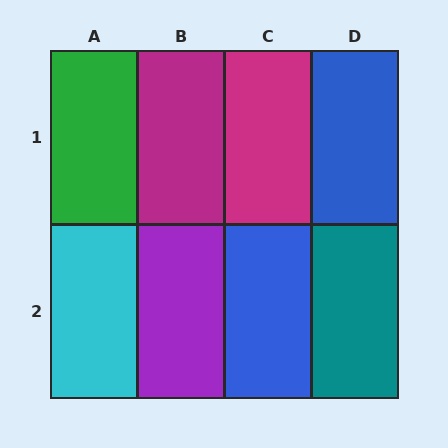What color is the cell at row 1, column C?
Magenta.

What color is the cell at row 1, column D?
Blue.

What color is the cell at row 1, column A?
Green.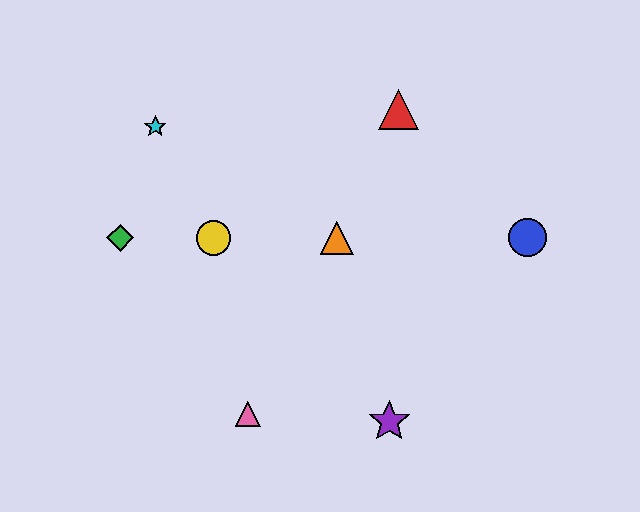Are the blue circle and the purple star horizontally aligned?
No, the blue circle is at y≈238 and the purple star is at y≈422.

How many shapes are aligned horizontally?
4 shapes (the blue circle, the green diamond, the yellow circle, the orange triangle) are aligned horizontally.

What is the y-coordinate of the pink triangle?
The pink triangle is at y≈414.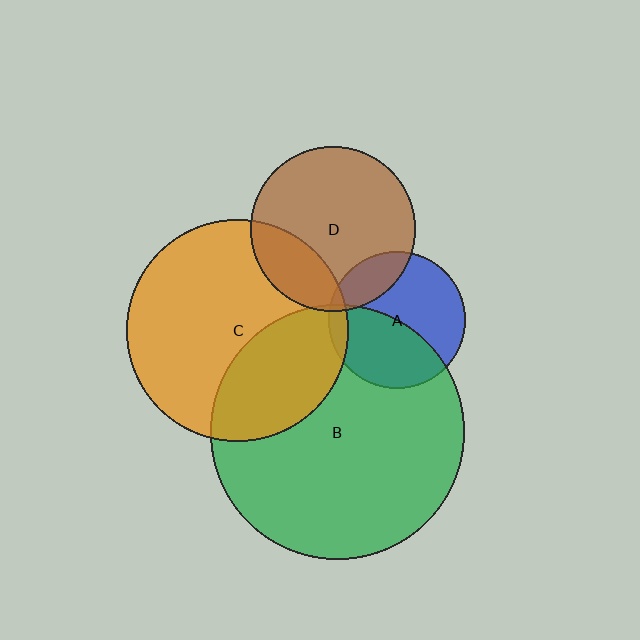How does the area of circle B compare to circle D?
Approximately 2.4 times.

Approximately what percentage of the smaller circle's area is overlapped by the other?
Approximately 20%.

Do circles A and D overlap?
Yes.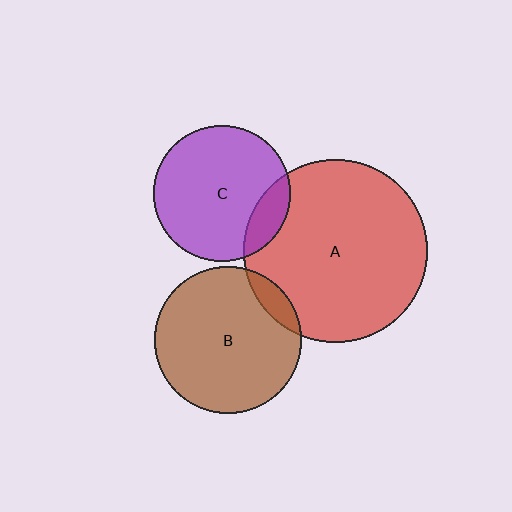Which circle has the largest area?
Circle A (red).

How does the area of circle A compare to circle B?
Approximately 1.6 times.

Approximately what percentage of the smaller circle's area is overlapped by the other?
Approximately 15%.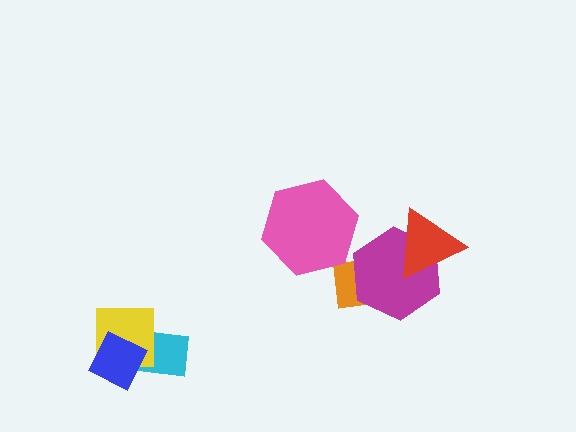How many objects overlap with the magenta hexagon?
2 objects overlap with the magenta hexagon.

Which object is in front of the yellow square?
The blue diamond is in front of the yellow square.